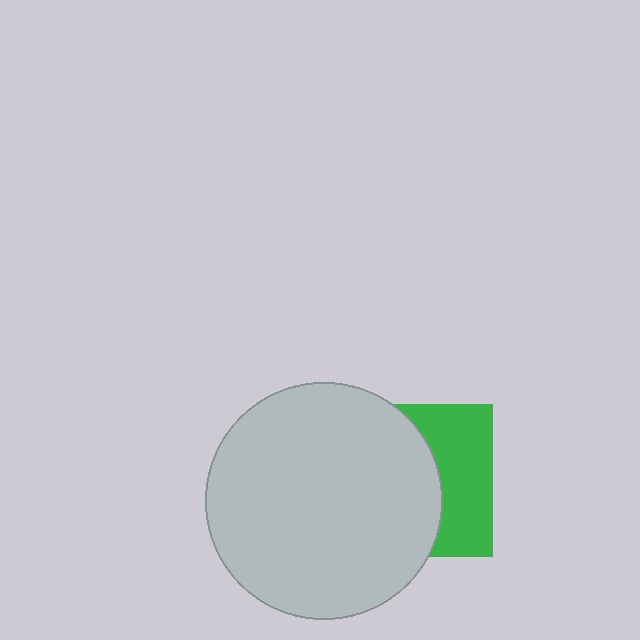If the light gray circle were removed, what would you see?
You would see the complete green square.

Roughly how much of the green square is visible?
A small part of it is visible (roughly 40%).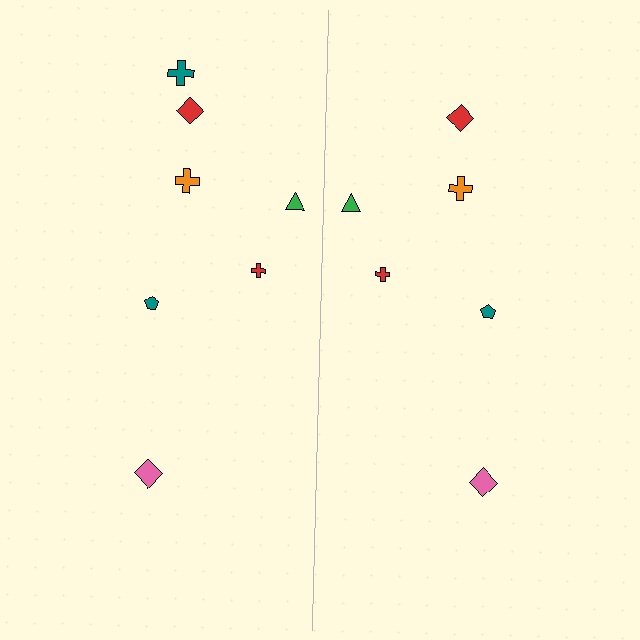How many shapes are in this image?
There are 13 shapes in this image.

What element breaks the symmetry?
A teal cross is missing from the right side.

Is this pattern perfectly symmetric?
No, the pattern is not perfectly symmetric. A teal cross is missing from the right side.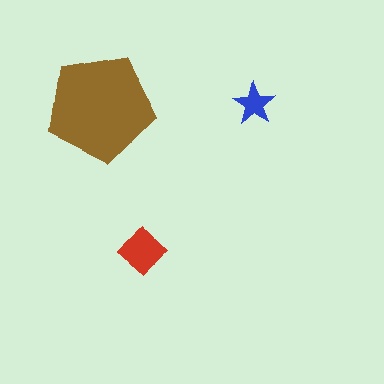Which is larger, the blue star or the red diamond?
The red diamond.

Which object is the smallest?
The blue star.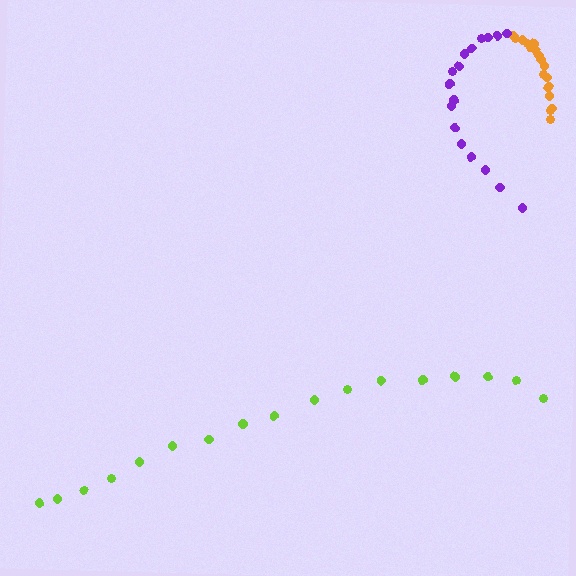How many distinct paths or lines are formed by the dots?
There are 3 distinct paths.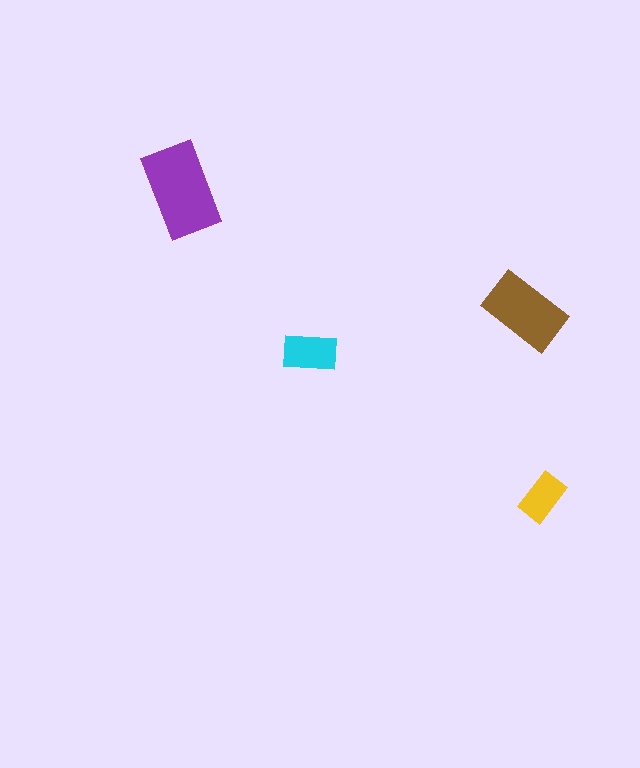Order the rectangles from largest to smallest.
the purple one, the brown one, the cyan one, the yellow one.